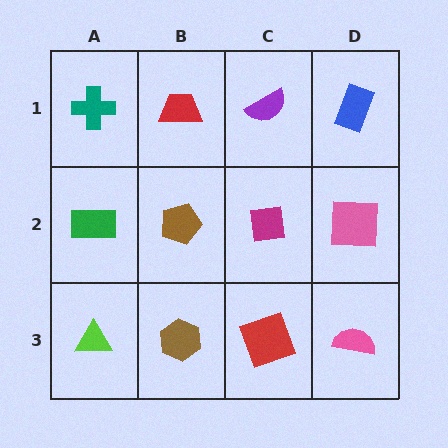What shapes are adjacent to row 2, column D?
A blue rectangle (row 1, column D), a pink semicircle (row 3, column D), a magenta square (row 2, column C).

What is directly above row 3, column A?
A green rectangle.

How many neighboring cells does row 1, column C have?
3.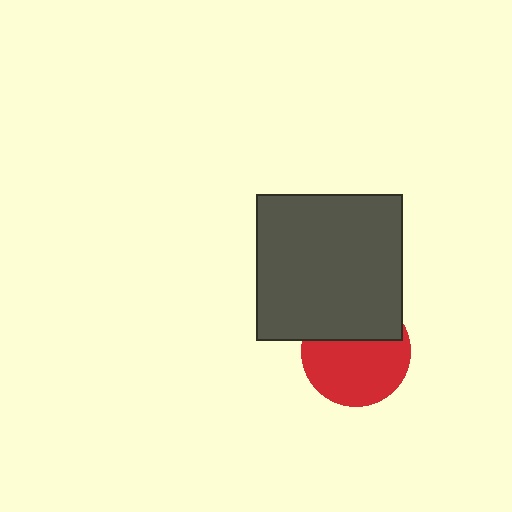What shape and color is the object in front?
The object in front is a dark gray square.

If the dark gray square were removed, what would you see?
You would see the complete red circle.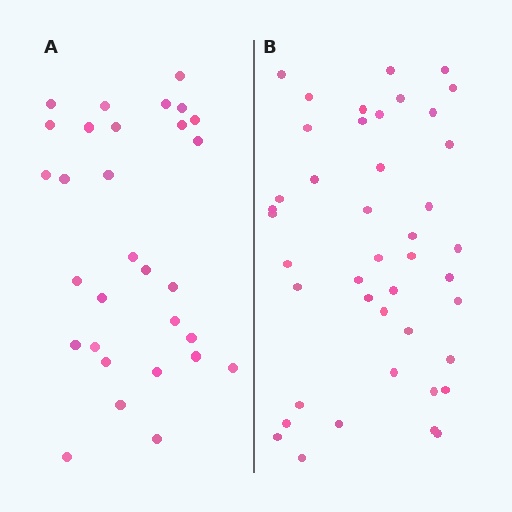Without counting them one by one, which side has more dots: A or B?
Region B (the right region) has more dots.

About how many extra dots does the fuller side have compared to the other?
Region B has approximately 15 more dots than region A.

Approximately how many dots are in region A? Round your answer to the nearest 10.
About 30 dots.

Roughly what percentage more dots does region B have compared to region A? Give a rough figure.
About 45% more.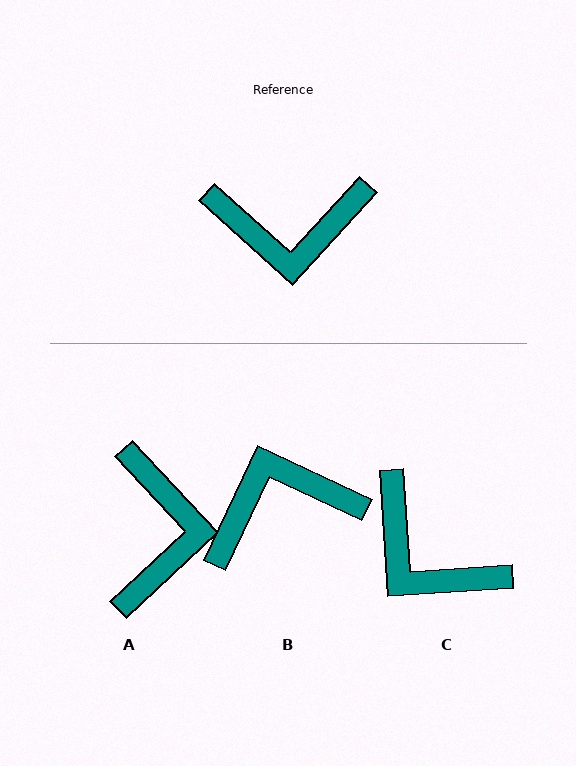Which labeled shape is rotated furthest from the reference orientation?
B, about 163 degrees away.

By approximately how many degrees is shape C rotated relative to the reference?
Approximately 44 degrees clockwise.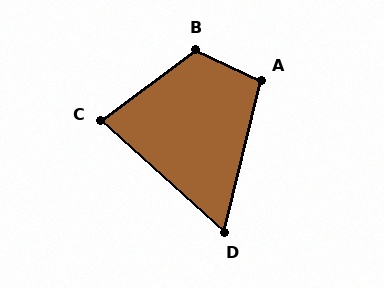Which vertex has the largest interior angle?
B, at approximately 118 degrees.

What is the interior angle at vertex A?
Approximately 101 degrees (obtuse).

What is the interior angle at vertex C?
Approximately 79 degrees (acute).